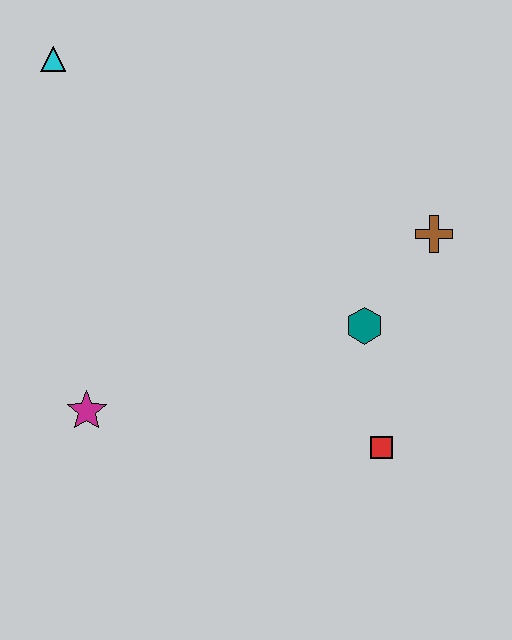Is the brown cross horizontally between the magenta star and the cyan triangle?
No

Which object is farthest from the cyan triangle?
The red square is farthest from the cyan triangle.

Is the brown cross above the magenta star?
Yes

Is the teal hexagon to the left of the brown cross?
Yes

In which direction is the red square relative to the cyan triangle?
The red square is below the cyan triangle.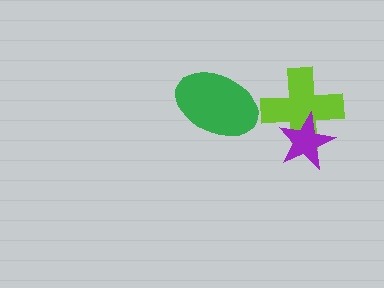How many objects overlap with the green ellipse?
0 objects overlap with the green ellipse.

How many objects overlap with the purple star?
1 object overlaps with the purple star.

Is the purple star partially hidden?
No, no other shape covers it.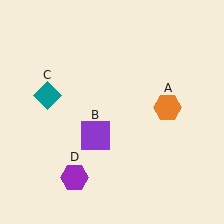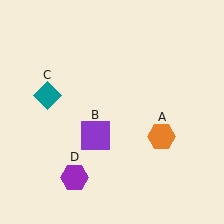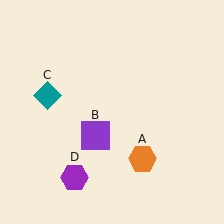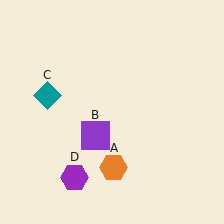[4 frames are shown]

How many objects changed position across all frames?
1 object changed position: orange hexagon (object A).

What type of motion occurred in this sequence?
The orange hexagon (object A) rotated clockwise around the center of the scene.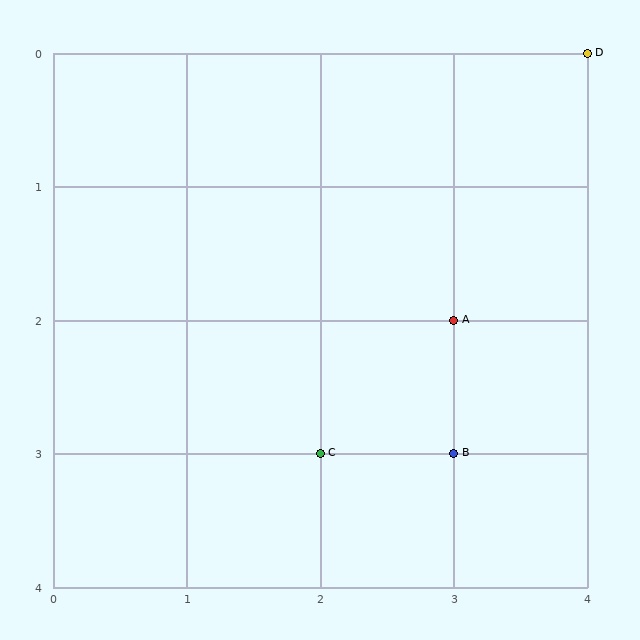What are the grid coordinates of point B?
Point B is at grid coordinates (3, 3).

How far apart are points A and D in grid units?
Points A and D are 1 column and 2 rows apart (about 2.2 grid units diagonally).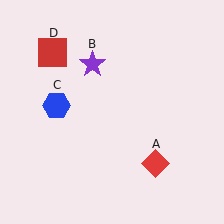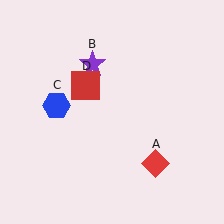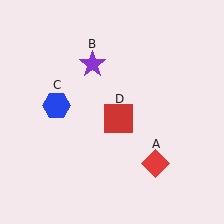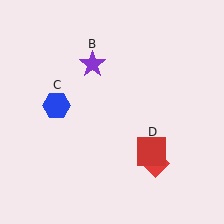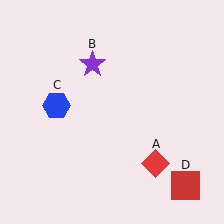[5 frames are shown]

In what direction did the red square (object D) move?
The red square (object D) moved down and to the right.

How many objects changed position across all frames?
1 object changed position: red square (object D).